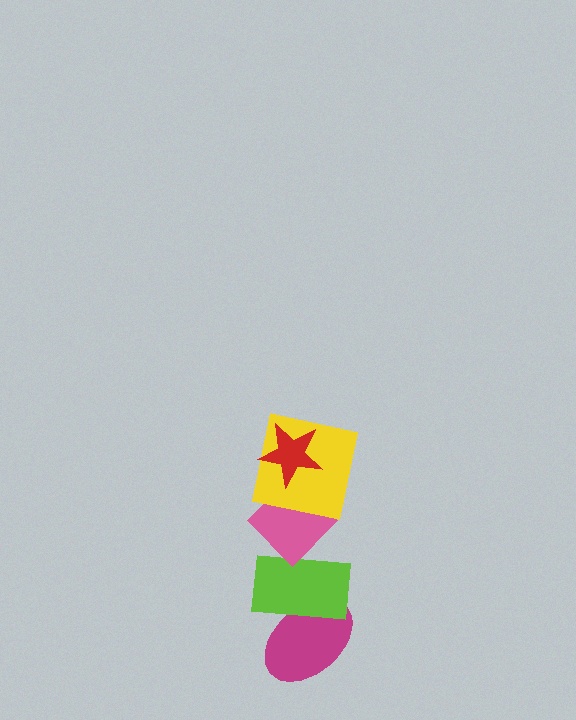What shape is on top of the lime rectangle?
The pink diamond is on top of the lime rectangle.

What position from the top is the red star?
The red star is 1st from the top.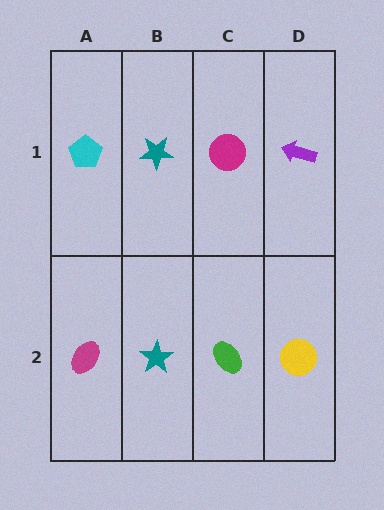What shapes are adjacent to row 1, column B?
A teal star (row 2, column B), a cyan pentagon (row 1, column A), a magenta circle (row 1, column C).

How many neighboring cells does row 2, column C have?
3.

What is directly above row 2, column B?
A teal star.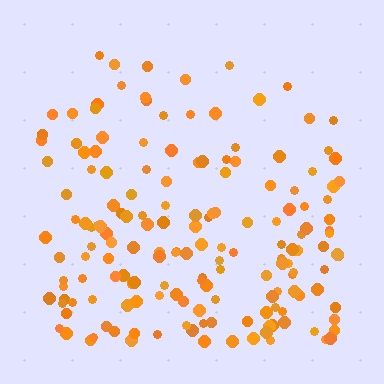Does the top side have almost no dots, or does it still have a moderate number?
Still a moderate number, just noticeably fewer than the bottom.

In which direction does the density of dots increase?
From top to bottom, with the bottom side densest.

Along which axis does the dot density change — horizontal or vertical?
Vertical.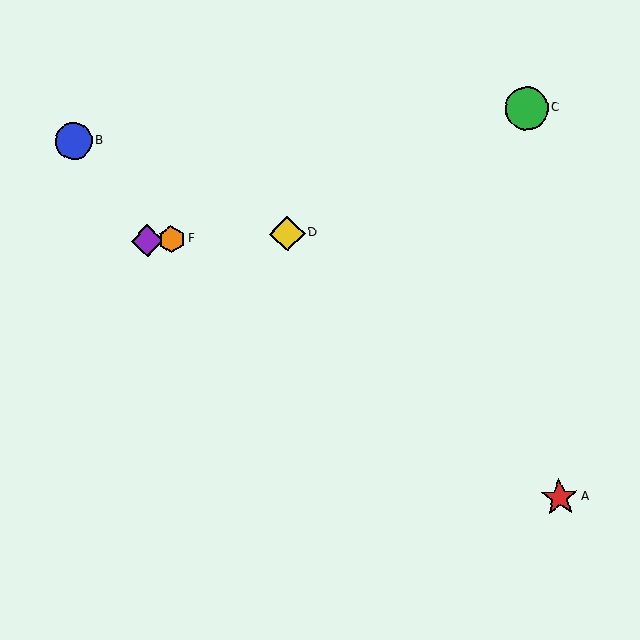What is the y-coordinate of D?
Object D is at y≈234.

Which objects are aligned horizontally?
Objects D, E, F are aligned horizontally.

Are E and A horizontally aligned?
No, E is at y≈241 and A is at y≈498.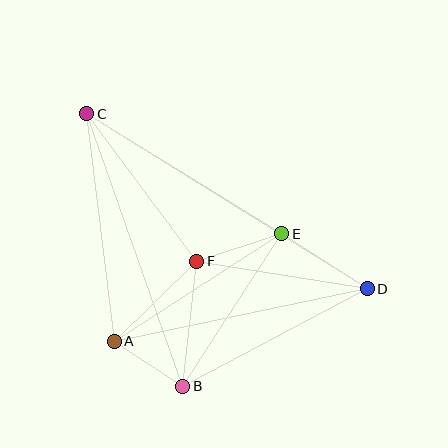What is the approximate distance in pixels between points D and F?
The distance between D and F is approximately 173 pixels.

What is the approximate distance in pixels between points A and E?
The distance between A and E is approximately 199 pixels.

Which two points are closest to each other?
Points A and B are closest to each other.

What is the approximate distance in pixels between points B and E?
The distance between B and E is approximately 182 pixels.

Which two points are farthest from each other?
Points C and D are farthest from each other.